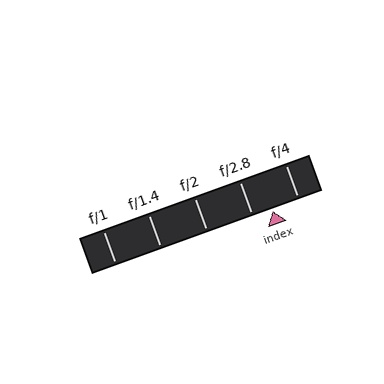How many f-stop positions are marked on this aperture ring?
There are 5 f-stop positions marked.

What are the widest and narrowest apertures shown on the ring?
The widest aperture shown is f/1 and the narrowest is f/4.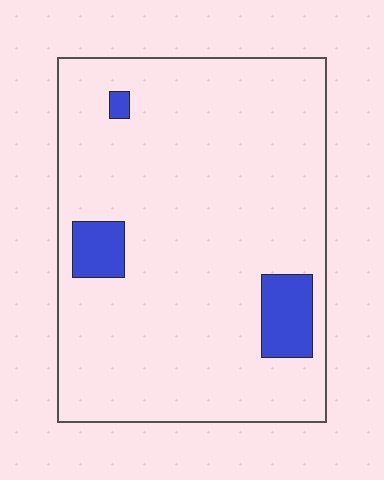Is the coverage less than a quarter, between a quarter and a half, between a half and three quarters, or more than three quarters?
Less than a quarter.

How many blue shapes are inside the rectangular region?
3.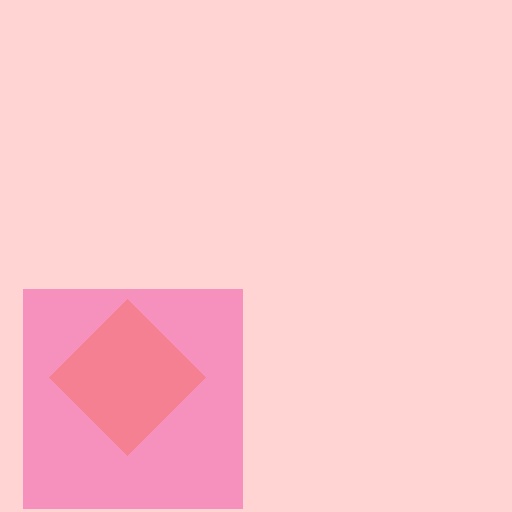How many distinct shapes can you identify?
There are 2 distinct shapes: an orange diamond, a pink square.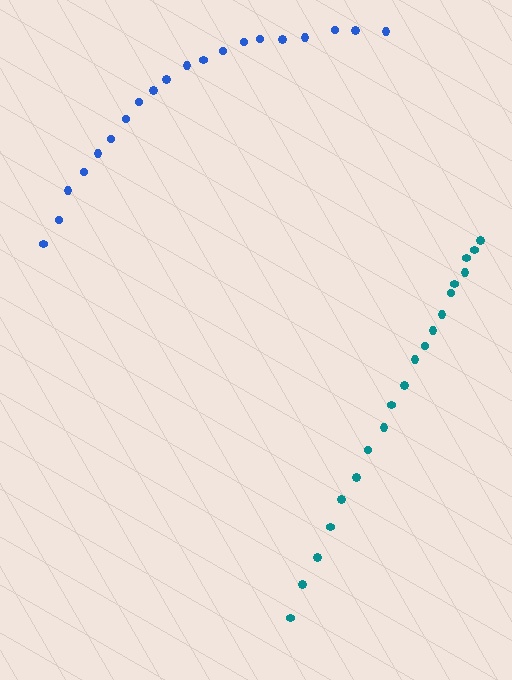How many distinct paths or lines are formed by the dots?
There are 2 distinct paths.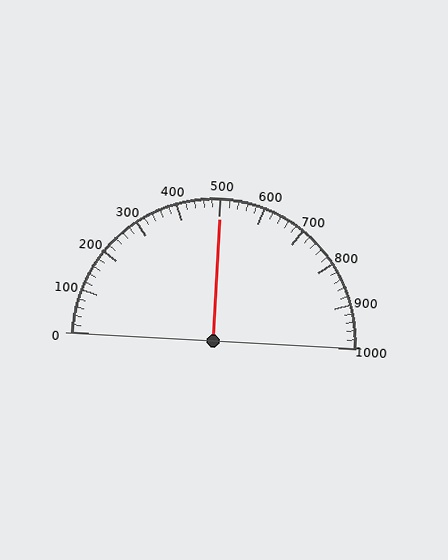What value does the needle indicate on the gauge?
The needle indicates approximately 500.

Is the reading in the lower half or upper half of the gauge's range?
The reading is in the upper half of the range (0 to 1000).